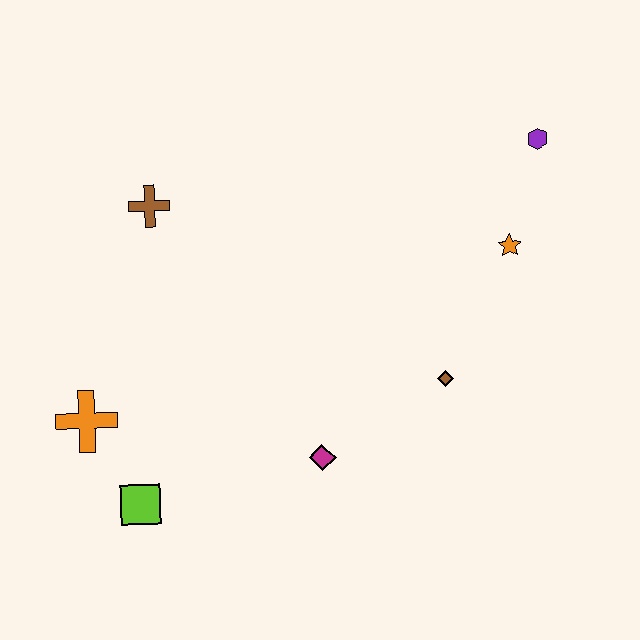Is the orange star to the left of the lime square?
No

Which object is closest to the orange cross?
The lime square is closest to the orange cross.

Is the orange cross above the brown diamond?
No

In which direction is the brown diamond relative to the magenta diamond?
The brown diamond is to the right of the magenta diamond.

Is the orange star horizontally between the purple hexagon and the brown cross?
Yes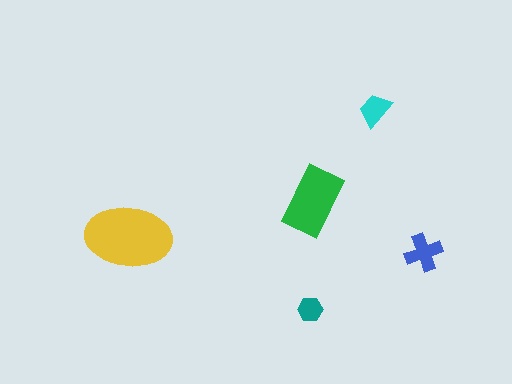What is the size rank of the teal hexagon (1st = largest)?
5th.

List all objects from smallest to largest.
The teal hexagon, the cyan trapezoid, the blue cross, the green rectangle, the yellow ellipse.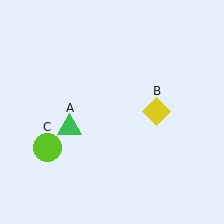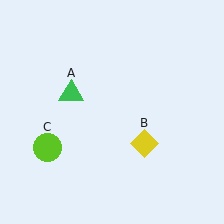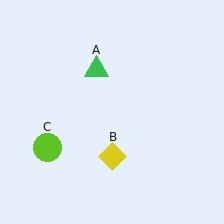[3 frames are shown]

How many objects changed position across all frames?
2 objects changed position: green triangle (object A), yellow diamond (object B).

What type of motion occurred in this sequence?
The green triangle (object A), yellow diamond (object B) rotated clockwise around the center of the scene.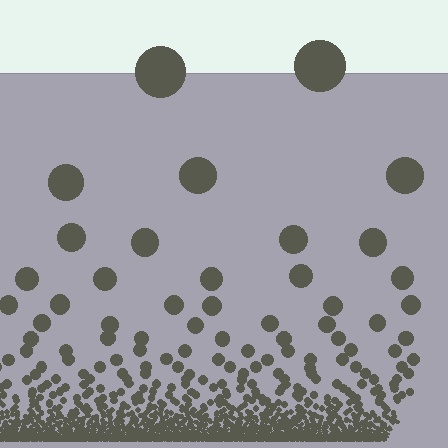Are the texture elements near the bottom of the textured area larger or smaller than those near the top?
Smaller. The gradient is inverted — elements near the bottom are smaller and denser.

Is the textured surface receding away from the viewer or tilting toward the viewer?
The surface appears to tilt toward the viewer. Texture elements get larger and sparser toward the top.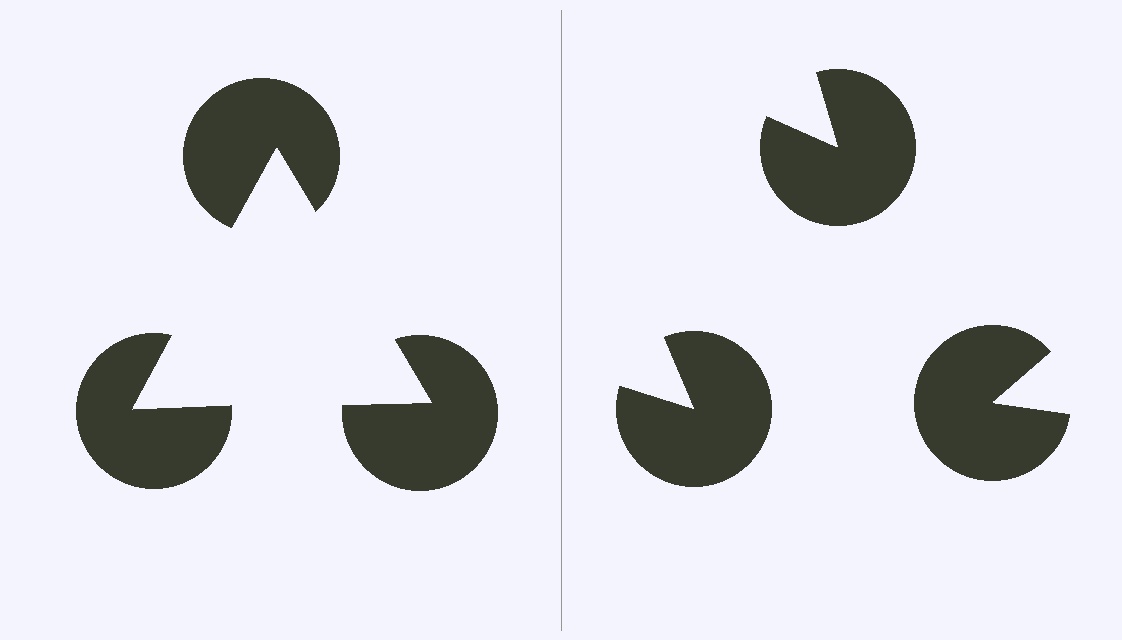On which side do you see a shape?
An illusory triangle appears on the left side. On the right side the wedge cuts are rotated, so no coherent shape forms.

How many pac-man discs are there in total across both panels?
6 — 3 on each side.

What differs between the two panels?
The pac-man discs are positioned identically on both sides; only the wedge orientations differ. On the left they align to a triangle; on the right they are misaligned.